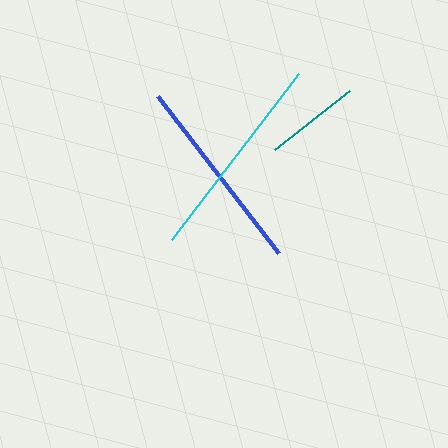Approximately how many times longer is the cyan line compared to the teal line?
The cyan line is approximately 2.2 times the length of the teal line.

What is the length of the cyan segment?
The cyan segment is approximately 210 pixels long.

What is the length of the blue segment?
The blue segment is approximately 198 pixels long.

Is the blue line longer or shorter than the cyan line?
The cyan line is longer than the blue line.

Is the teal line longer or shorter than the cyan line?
The cyan line is longer than the teal line.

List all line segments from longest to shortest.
From longest to shortest: cyan, blue, teal.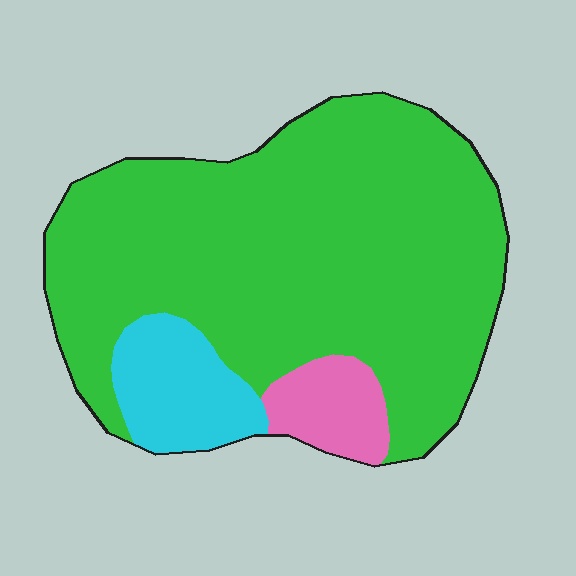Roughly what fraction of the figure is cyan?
Cyan covers around 10% of the figure.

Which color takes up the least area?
Pink, at roughly 10%.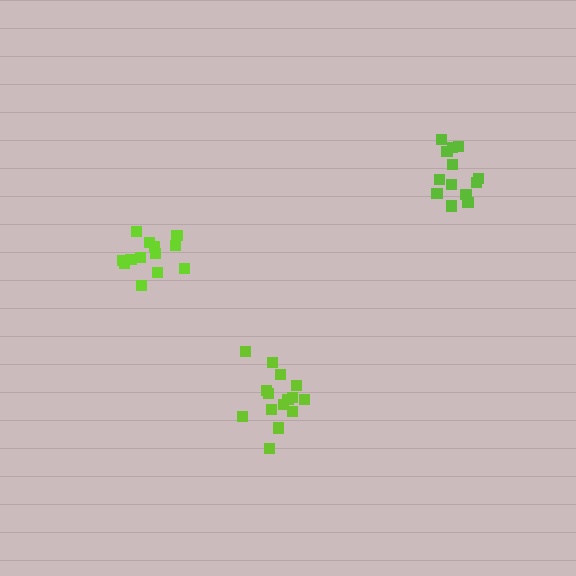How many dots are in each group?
Group 1: 15 dots, Group 2: 13 dots, Group 3: 13 dots (41 total).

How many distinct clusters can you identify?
There are 3 distinct clusters.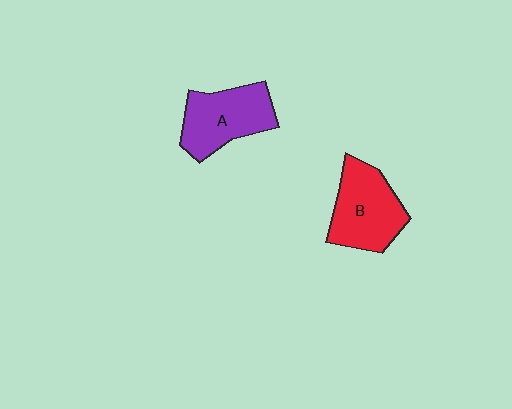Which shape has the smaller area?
Shape A (purple).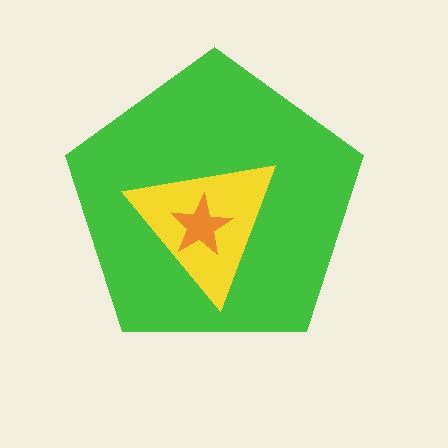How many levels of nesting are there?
3.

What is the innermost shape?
The orange star.